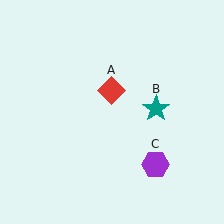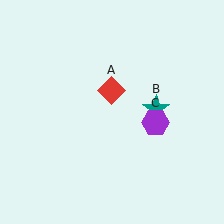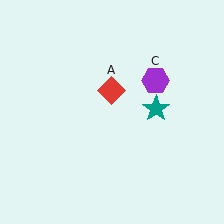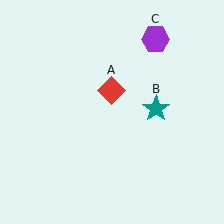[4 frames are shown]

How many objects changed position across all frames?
1 object changed position: purple hexagon (object C).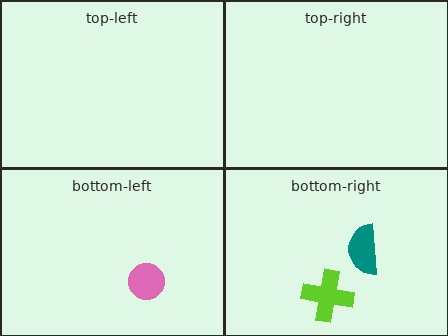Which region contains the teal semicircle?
The bottom-right region.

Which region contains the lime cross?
The bottom-right region.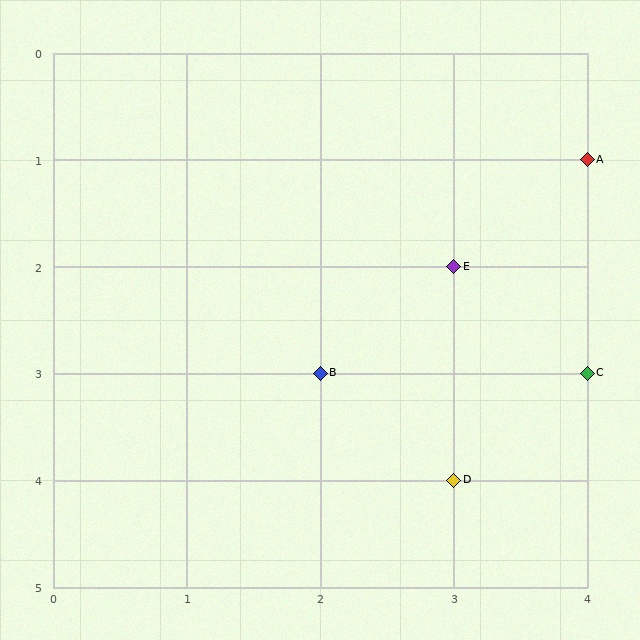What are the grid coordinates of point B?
Point B is at grid coordinates (2, 3).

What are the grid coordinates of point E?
Point E is at grid coordinates (3, 2).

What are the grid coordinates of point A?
Point A is at grid coordinates (4, 1).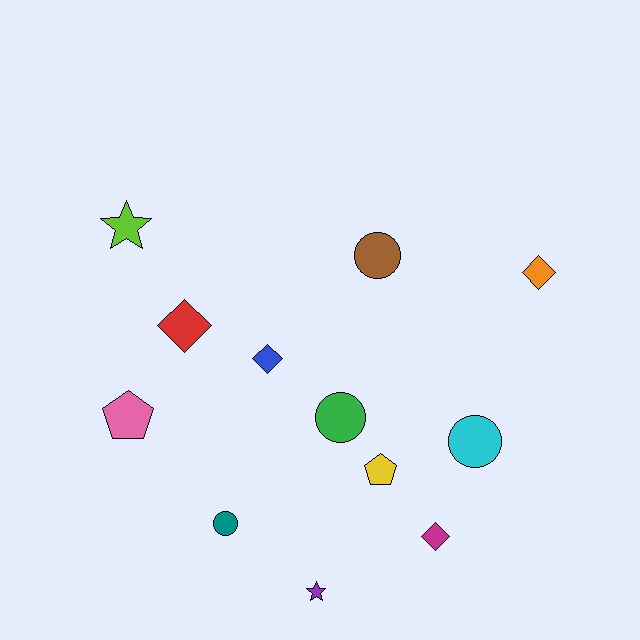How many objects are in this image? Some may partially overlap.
There are 12 objects.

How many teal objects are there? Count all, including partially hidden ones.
There is 1 teal object.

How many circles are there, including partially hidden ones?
There are 4 circles.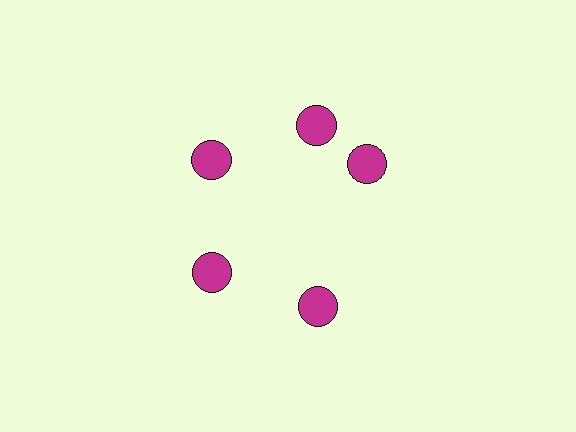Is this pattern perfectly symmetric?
No. The 5 magenta circles are arranged in a ring, but one element near the 3 o'clock position is rotated out of alignment along the ring, breaking the 5-fold rotational symmetry.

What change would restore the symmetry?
The symmetry would be restored by rotating it back into even spacing with its neighbors so that all 5 circles sit at equal angles and equal distance from the center.